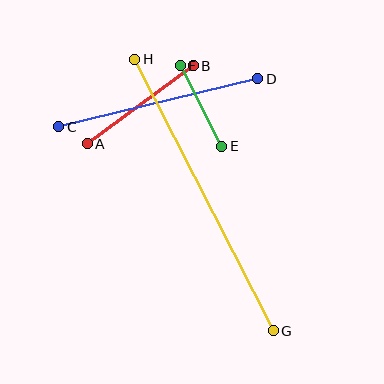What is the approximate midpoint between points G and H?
The midpoint is at approximately (204, 195) pixels.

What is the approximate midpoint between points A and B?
The midpoint is at approximately (140, 105) pixels.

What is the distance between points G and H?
The distance is approximately 305 pixels.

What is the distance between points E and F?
The distance is approximately 91 pixels.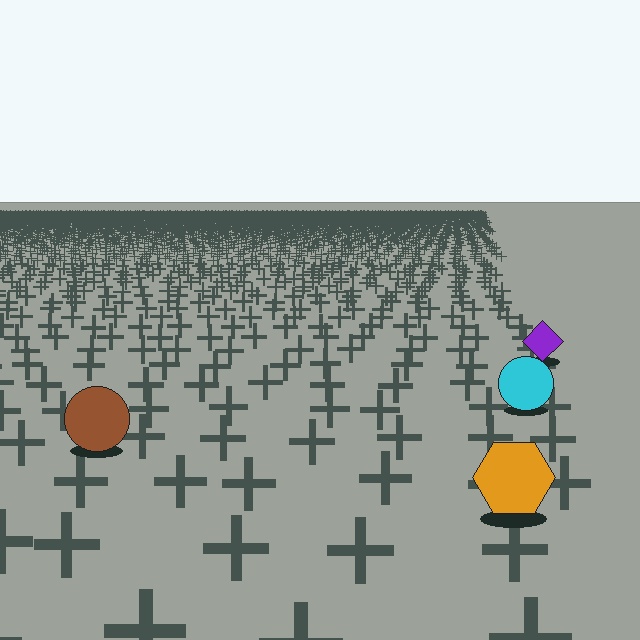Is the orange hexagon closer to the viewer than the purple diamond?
Yes. The orange hexagon is closer — you can tell from the texture gradient: the ground texture is coarser near it.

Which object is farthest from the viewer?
The purple diamond is farthest from the viewer. It appears smaller and the ground texture around it is denser.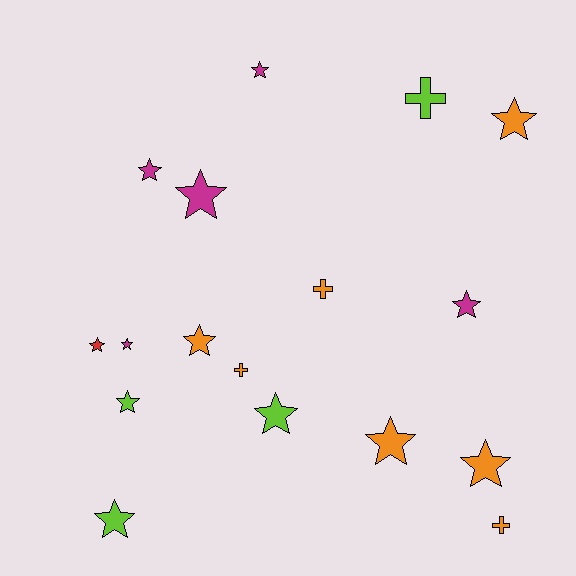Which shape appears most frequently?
Star, with 13 objects.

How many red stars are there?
There is 1 red star.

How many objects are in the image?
There are 17 objects.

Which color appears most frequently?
Orange, with 7 objects.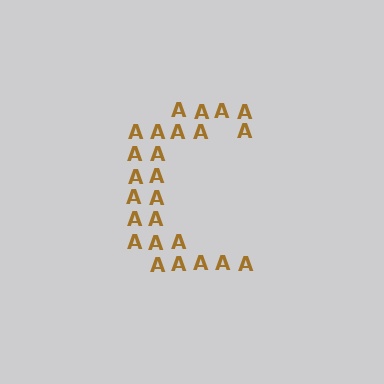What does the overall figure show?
The overall figure shows the letter C.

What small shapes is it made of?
It is made of small letter A's.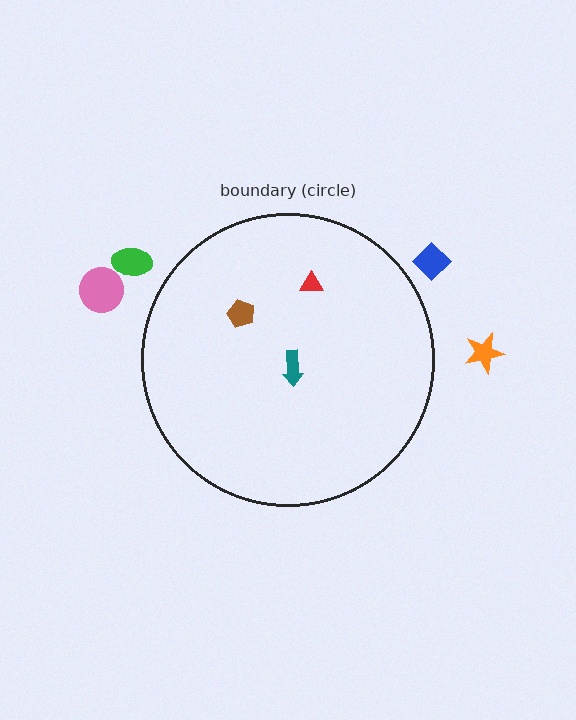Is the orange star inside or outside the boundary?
Outside.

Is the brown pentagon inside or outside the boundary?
Inside.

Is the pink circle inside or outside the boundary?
Outside.